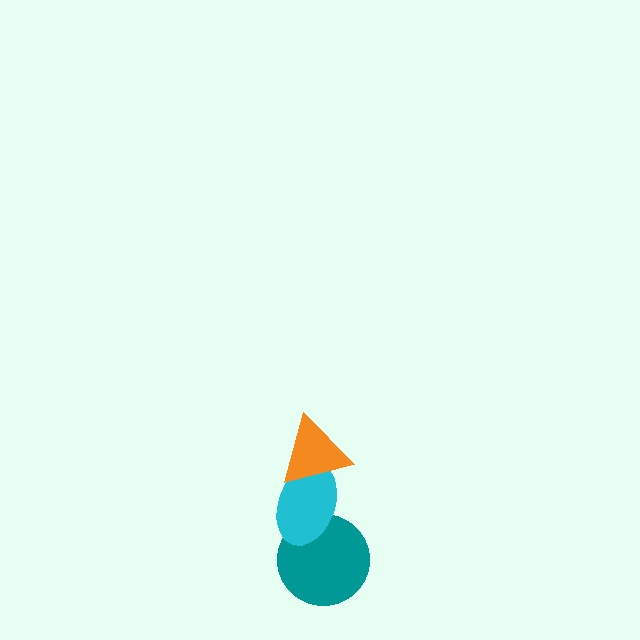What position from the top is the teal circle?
The teal circle is 3rd from the top.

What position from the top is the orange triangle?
The orange triangle is 1st from the top.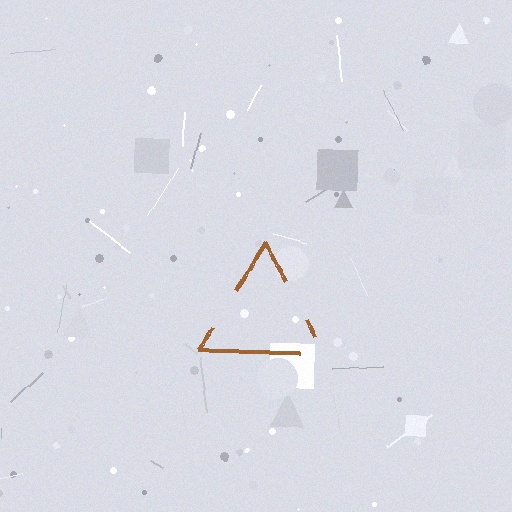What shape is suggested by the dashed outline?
The dashed outline suggests a triangle.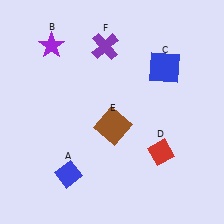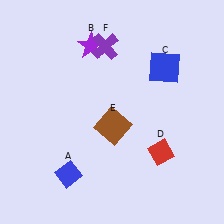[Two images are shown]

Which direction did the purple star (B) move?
The purple star (B) moved right.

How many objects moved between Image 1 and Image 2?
1 object moved between the two images.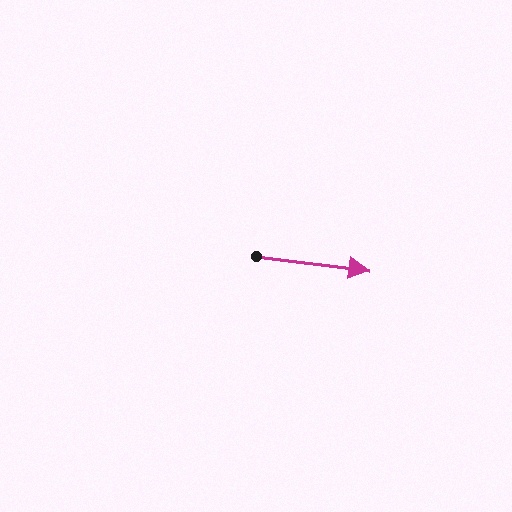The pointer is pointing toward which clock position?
Roughly 3 o'clock.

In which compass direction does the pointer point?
East.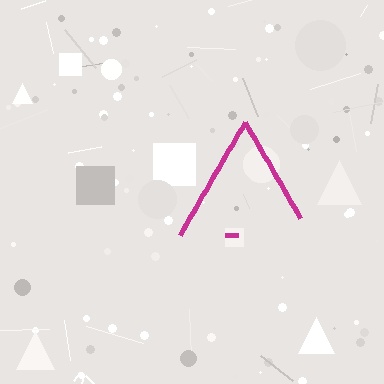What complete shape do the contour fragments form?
The contour fragments form a triangle.